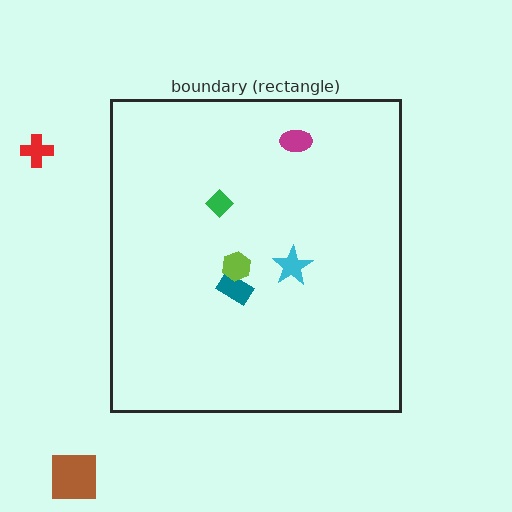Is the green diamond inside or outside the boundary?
Inside.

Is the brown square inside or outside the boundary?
Outside.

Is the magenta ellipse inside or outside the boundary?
Inside.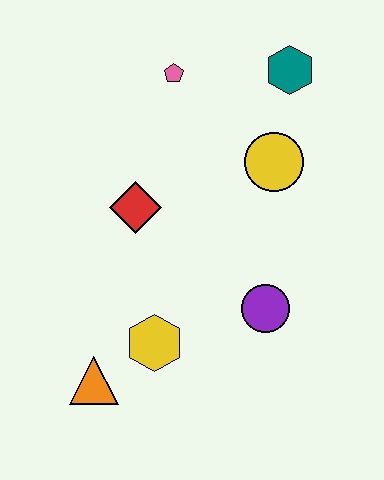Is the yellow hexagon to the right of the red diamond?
Yes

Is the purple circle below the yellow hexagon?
No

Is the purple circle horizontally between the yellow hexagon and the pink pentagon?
No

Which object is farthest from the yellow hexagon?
The teal hexagon is farthest from the yellow hexagon.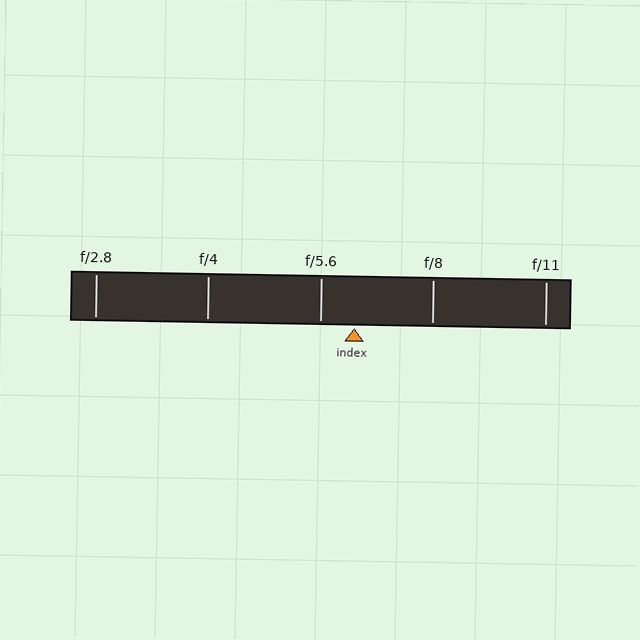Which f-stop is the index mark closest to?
The index mark is closest to f/5.6.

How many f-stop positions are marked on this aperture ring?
There are 5 f-stop positions marked.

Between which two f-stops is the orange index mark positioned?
The index mark is between f/5.6 and f/8.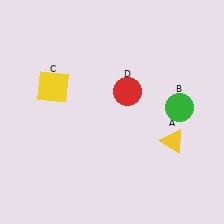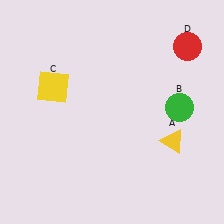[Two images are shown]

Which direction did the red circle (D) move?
The red circle (D) moved right.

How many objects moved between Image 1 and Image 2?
1 object moved between the two images.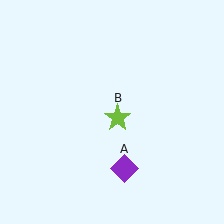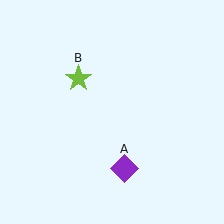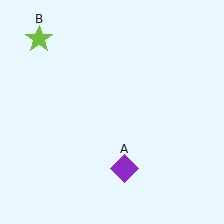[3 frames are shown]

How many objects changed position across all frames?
1 object changed position: lime star (object B).